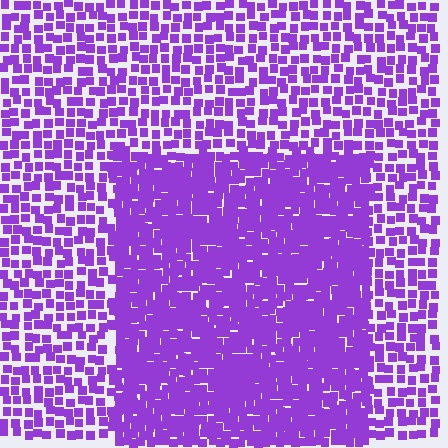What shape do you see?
I see a rectangle.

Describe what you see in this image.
The image contains small purple elements arranged at two different densities. A rectangle-shaped region is visible where the elements are more densely packed than the surrounding area.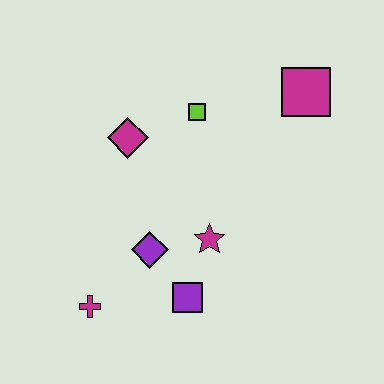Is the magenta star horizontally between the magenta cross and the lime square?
No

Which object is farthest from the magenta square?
The magenta cross is farthest from the magenta square.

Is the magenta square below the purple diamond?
No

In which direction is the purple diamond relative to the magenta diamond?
The purple diamond is below the magenta diamond.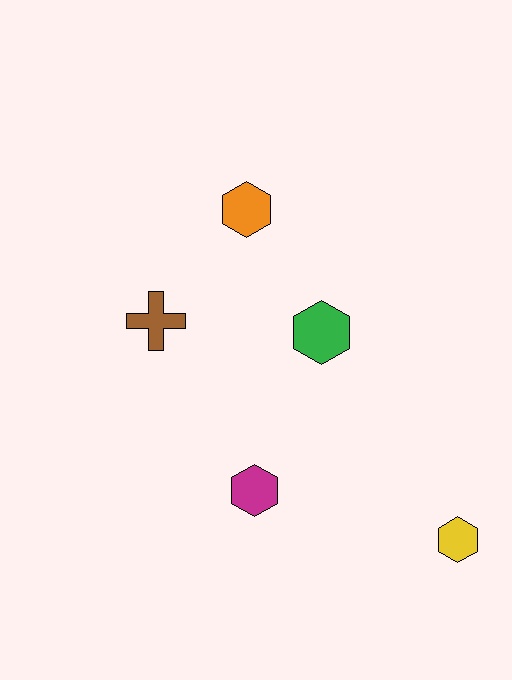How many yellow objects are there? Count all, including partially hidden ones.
There is 1 yellow object.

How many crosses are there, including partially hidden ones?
There is 1 cross.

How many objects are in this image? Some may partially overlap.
There are 5 objects.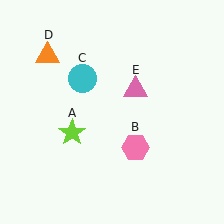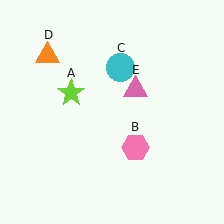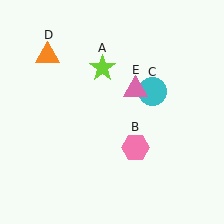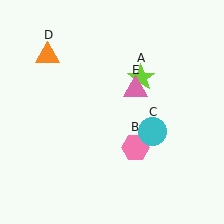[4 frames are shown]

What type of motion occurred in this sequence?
The lime star (object A), cyan circle (object C) rotated clockwise around the center of the scene.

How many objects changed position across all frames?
2 objects changed position: lime star (object A), cyan circle (object C).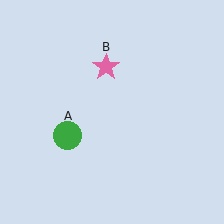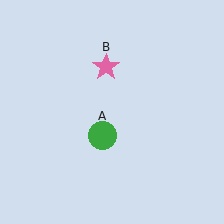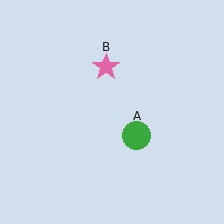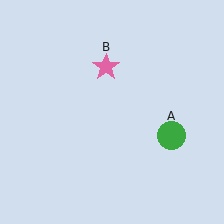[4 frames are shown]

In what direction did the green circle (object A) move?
The green circle (object A) moved right.